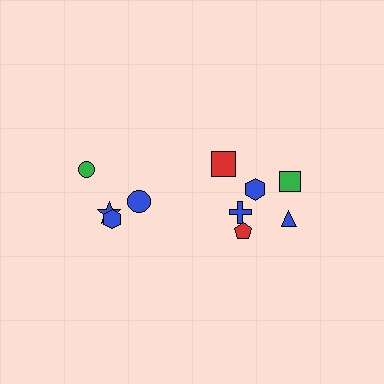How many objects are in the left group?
There are 4 objects.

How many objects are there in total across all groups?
There are 10 objects.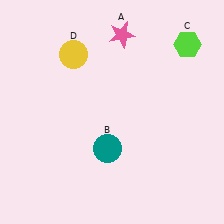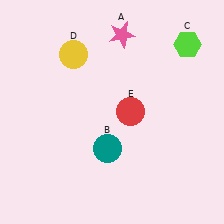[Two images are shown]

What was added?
A red circle (E) was added in Image 2.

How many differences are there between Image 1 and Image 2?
There is 1 difference between the two images.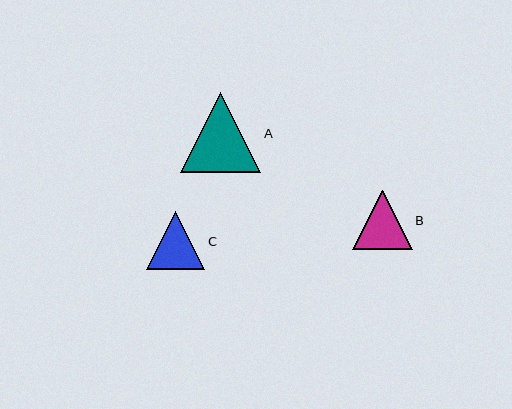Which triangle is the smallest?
Triangle C is the smallest with a size of approximately 58 pixels.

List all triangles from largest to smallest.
From largest to smallest: A, B, C.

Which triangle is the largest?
Triangle A is the largest with a size of approximately 80 pixels.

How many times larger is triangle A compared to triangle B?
Triangle A is approximately 1.3 times the size of triangle B.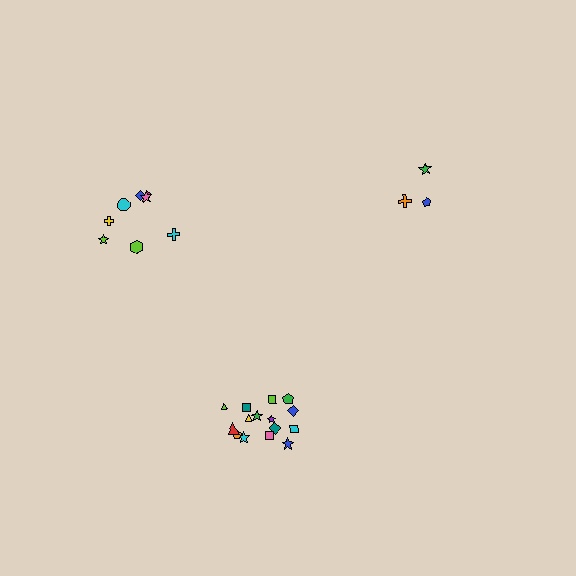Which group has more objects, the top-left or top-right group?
The top-left group.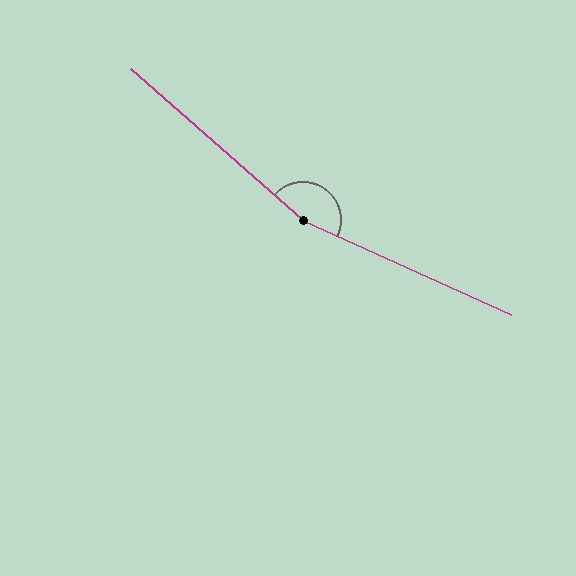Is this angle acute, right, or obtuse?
It is obtuse.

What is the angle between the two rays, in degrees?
Approximately 163 degrees.